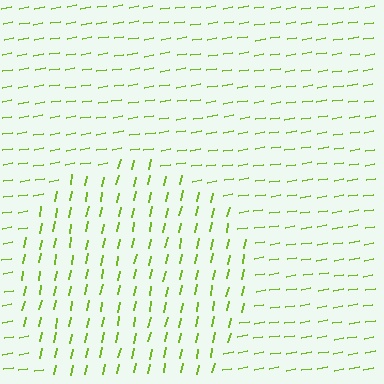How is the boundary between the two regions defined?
The boundary is defined purely by a change in line orientation (approximately 69 degrees difference). All lines are the same color and thickness.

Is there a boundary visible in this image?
Yes, there is a texture boundary formed by a change in line orientation.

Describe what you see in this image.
The image is filled with small lime line segments. A circle region in the image has lines oriented differently from the surrounding lines, creating a visible texture boundary.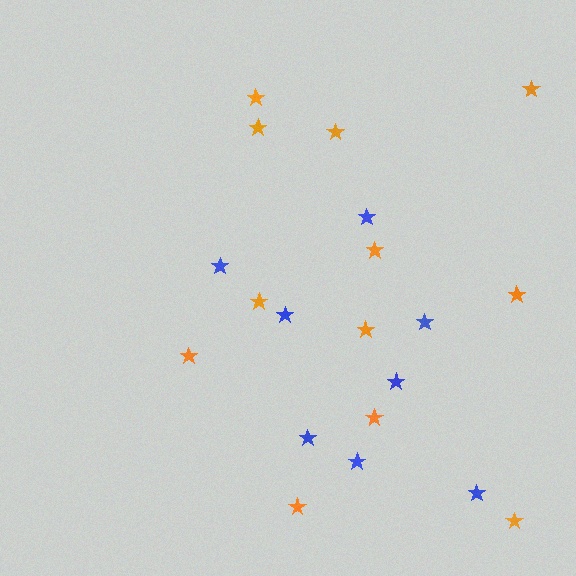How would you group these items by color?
There are 2 groups: one group of orange stars (12) and one group of blue stars (8).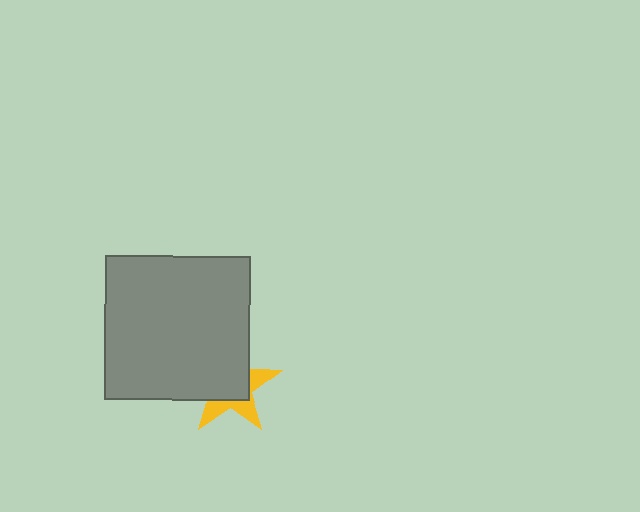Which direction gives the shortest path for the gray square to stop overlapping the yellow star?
Moving toward the upper-left gives the shortest separation.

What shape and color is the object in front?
The object in front is a gray square.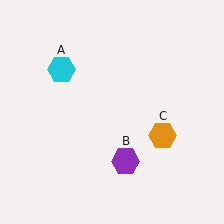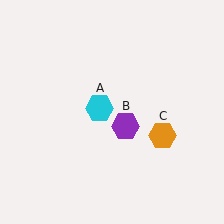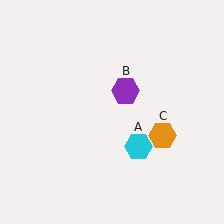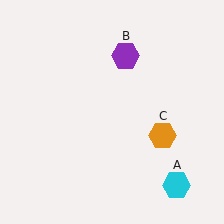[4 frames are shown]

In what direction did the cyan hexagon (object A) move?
The cyan hexagon (object A) moved down and to the right.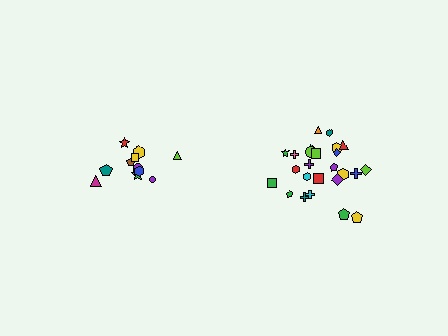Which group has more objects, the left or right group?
The right group.